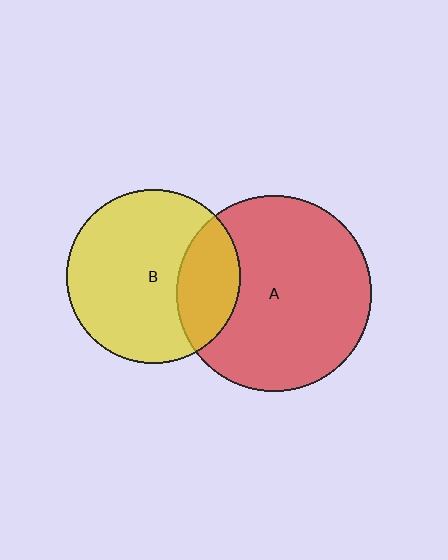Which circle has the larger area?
Circle A (red).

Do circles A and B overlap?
Yes.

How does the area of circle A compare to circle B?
Approximately 1.3 times.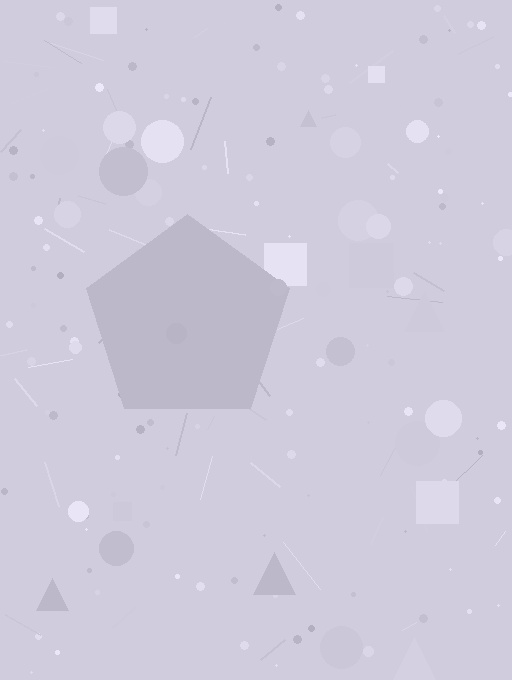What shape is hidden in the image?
A pentagon is hidden in the image.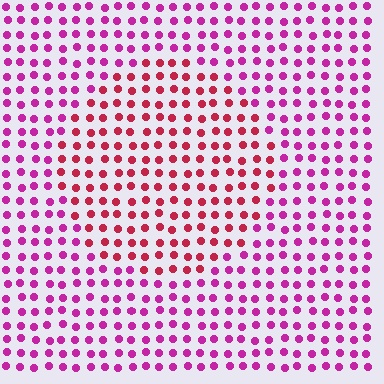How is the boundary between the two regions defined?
The boundary is defined purely by a slight shift in hue (about 34 degrees). Spacing, size, and orientation are identical on both sides.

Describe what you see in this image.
The image is filled with small magenta elements in a uniform arrangement. A circle-shaped region is visible where the elements are tinted to a slightly different hue, forming a subtle color boundary.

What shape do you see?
I see a circle.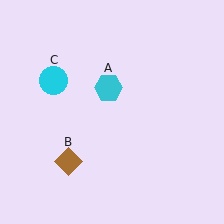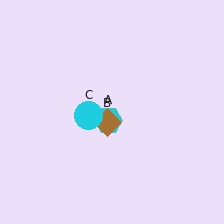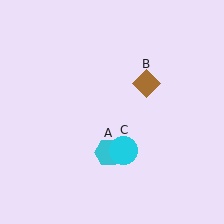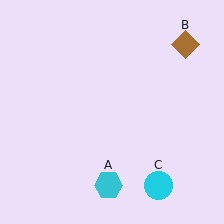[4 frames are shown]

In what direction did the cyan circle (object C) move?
The cyan circle (object C) moved down and to the right.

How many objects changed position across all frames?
3 objects changed position: cyan hexagon (object A), brown diamond (object B), cyan circle (object C).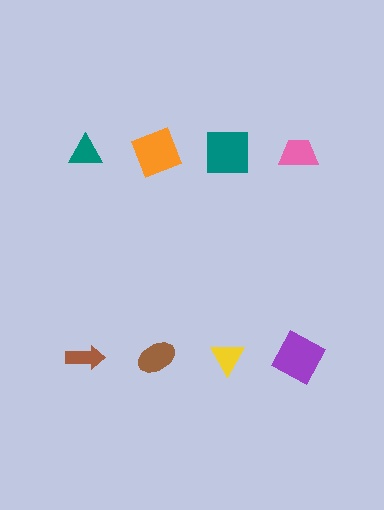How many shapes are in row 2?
4 shapes.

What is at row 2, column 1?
A brown arrow.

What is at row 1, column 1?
A teal triangle.